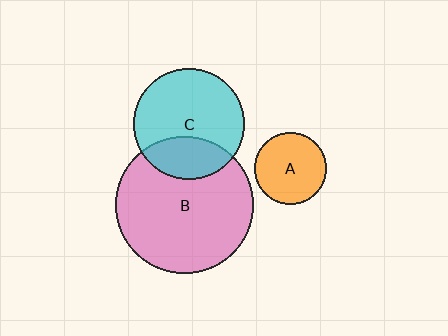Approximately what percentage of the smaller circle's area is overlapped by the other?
Approximately 30%.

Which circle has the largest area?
Circle B (pink).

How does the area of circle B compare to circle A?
Approximately 3.6 times.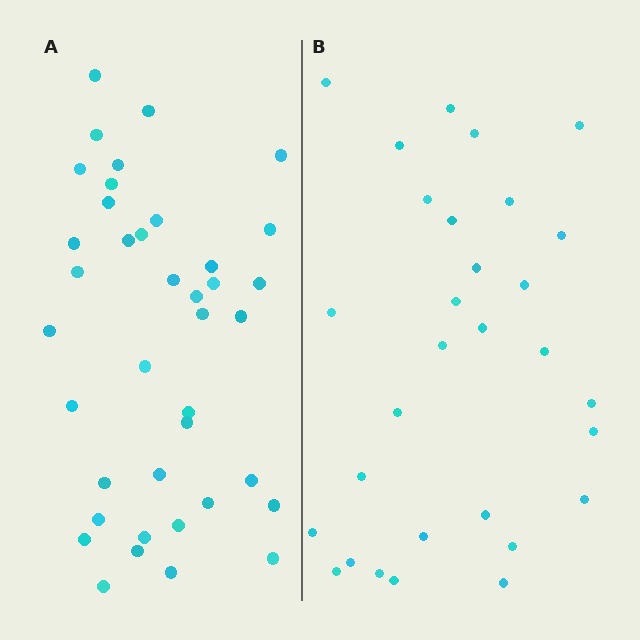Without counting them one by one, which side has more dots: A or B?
Region A (the left region) has more dots.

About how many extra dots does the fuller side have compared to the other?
Region A has roughly 8 or so more dots than region B.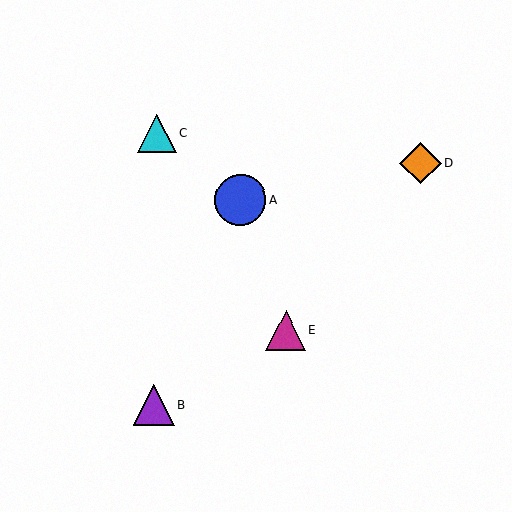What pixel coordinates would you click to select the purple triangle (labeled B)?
Click at (153, 405) to select the purple triangle B.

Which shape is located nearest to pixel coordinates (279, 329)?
The magenta triangle (labeled E) at (286, 331) is nearest to that location.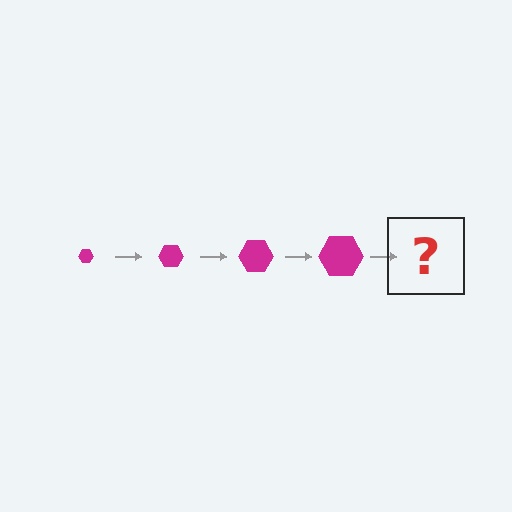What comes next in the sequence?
The next element should be a magenta hexagon, larger than the previous one.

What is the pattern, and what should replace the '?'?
The pattern is that the hexagon gets progressively larger each step. The '?' should be a magenta hexagon, larger than the previous one.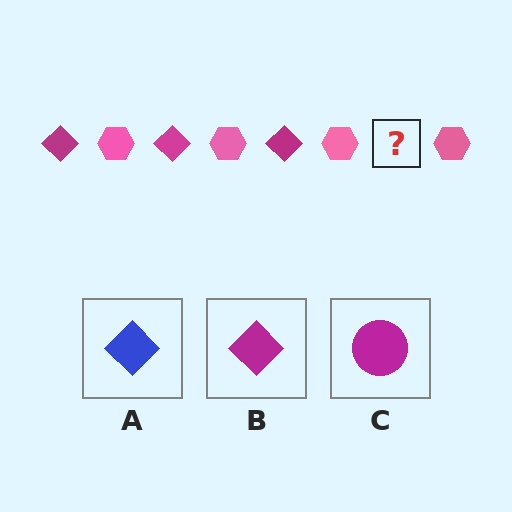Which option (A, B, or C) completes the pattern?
B.